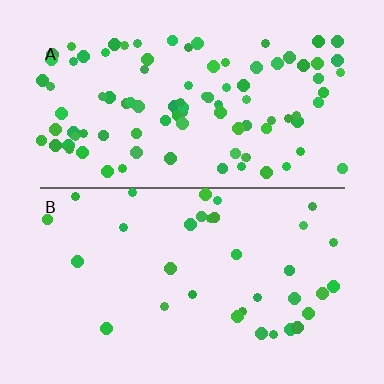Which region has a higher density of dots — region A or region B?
A (the top).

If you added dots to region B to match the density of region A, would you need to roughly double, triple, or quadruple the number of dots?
Approximately triple.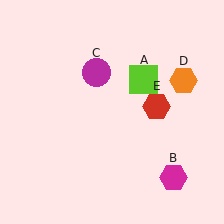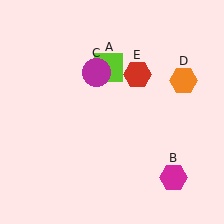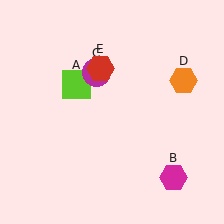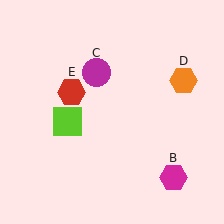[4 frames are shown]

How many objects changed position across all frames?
2 objects changed position: lime square (object A), red hexagon (object E).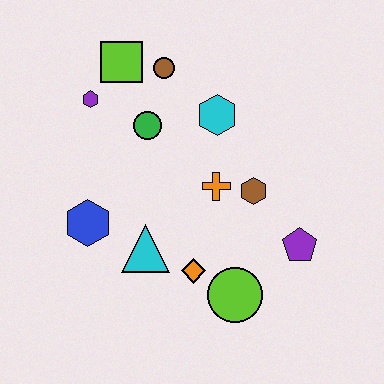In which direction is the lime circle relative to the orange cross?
The lime circle is below the orange cross.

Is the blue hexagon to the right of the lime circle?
No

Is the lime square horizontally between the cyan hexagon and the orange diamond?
No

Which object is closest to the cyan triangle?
The orange diamond is closest to the cyan triangle.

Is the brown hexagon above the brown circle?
No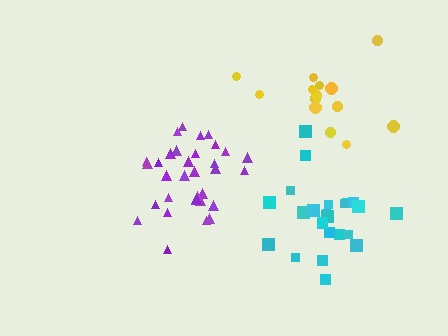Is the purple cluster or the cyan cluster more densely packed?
Cyan.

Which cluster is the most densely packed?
Cyan.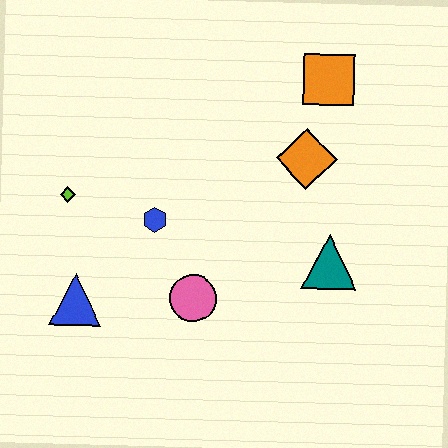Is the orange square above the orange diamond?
Yes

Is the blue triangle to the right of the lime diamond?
Yes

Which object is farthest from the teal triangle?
The lime diamond is farthest from the teal triangle.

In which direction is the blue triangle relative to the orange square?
The blue triangle is to the left of the orange square.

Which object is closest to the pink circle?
The blue hexagon is closest to the pink circle.